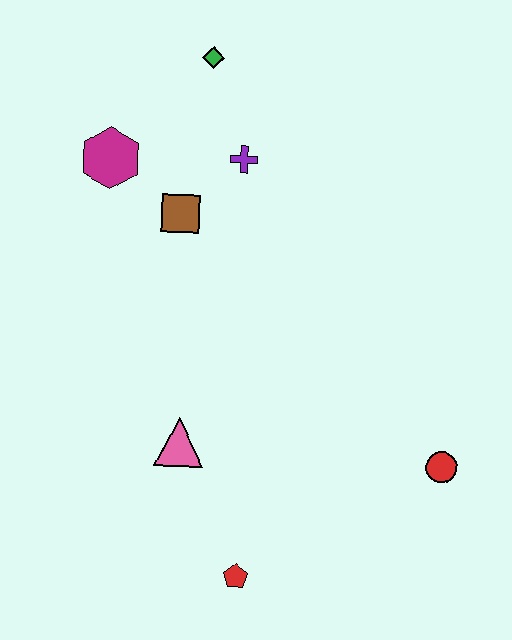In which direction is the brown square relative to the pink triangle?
The brown square is above the pink triangle.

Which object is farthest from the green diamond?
The red pentagon is farthest from the green diamond.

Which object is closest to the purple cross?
The brown square is closest to the purple cross.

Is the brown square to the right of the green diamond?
No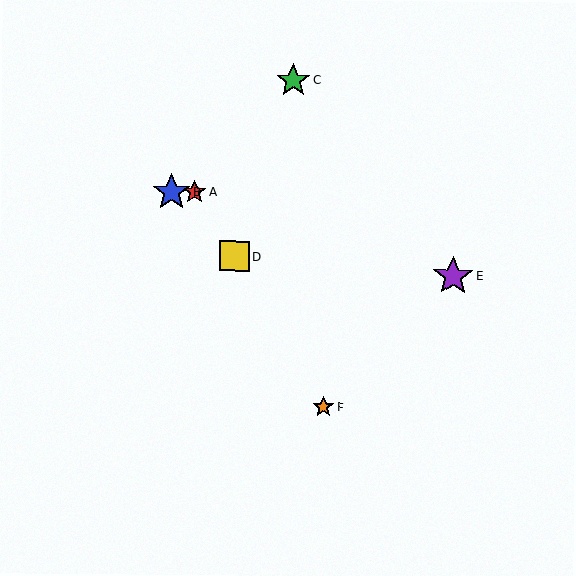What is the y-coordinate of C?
Object C is at y≈80.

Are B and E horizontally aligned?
No, B is at y≈192 and E is at y≈276.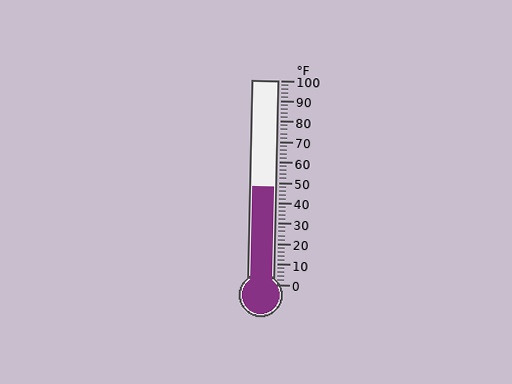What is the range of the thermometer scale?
The thermometer scale ranges from 0°F to 100°F.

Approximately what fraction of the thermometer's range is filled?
The thermometer is filled to approximately 50% of its range.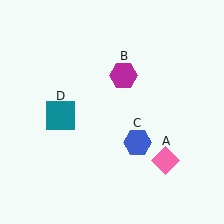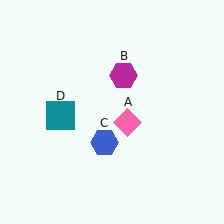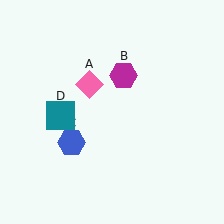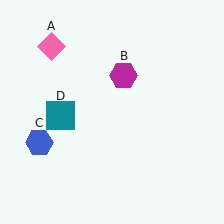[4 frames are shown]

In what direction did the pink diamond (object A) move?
The pink diamond (object A) moved up and to the left.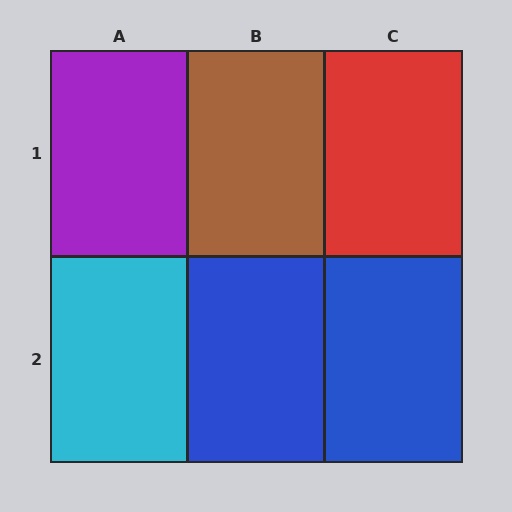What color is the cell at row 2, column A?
Cyan.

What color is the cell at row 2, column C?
Blue.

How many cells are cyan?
1 cell is cyan.